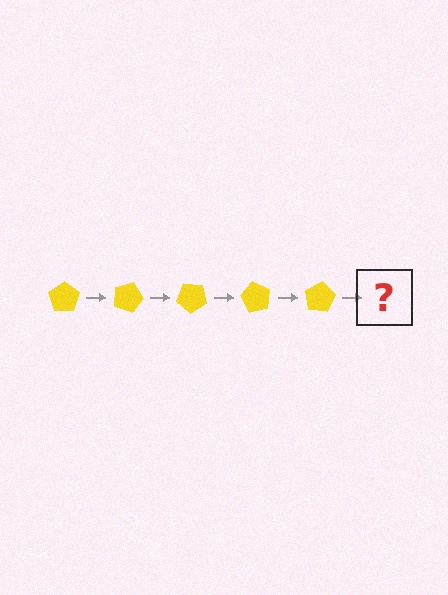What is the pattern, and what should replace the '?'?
The pattern is that the pentagon rotates 20 degrees each step. The '?' should be a yellow pentagon rotated 100 degrees.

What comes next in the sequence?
The next element should be a yellow pentagon rotated 100 degrees.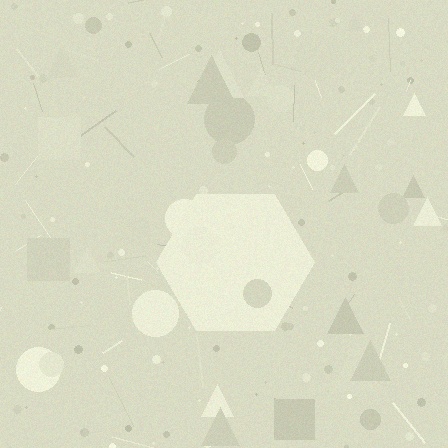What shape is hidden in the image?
A hexagon is hidden in the image.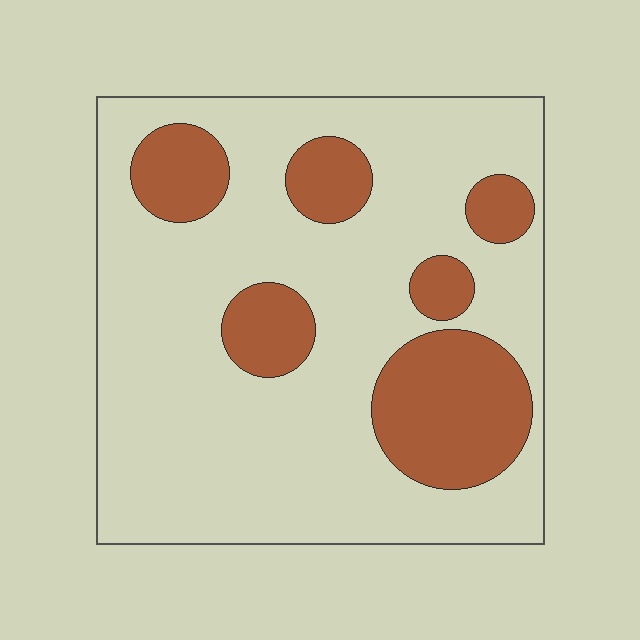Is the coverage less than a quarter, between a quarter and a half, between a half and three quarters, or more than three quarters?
Less than a quarter.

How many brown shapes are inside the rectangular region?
6.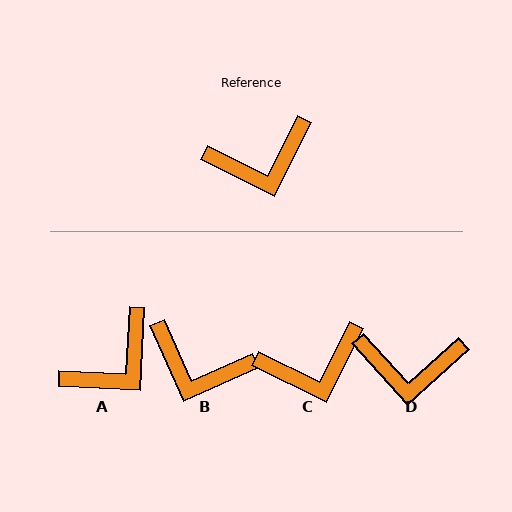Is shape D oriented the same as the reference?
No, it is off by about 21 degrees.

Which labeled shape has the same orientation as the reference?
C.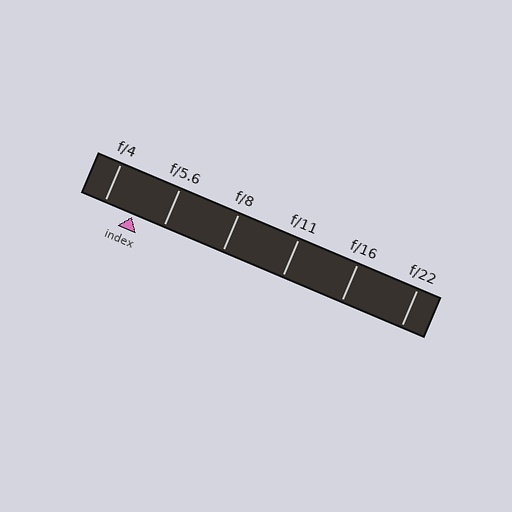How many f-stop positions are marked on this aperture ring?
There are 6 f-stop positions marked.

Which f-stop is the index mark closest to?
The index mark is closest to f/4.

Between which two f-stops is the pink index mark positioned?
The index mark is between f/4 and f/5.6.